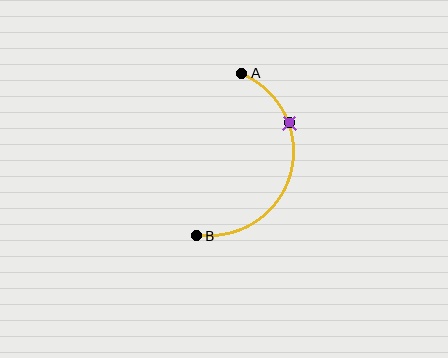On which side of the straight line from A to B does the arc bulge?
The arc bulges to the right of the straight line connecting A and B.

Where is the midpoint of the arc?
The arc midpoint is the point on the curve farthest from the straight line joining A and B. It sits to the right of that line.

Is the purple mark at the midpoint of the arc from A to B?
No. The purple mark lies on the arc but is closer to endpoint A. The arc midpoint would be at the point on the curve equidistant along the arc from both A and B.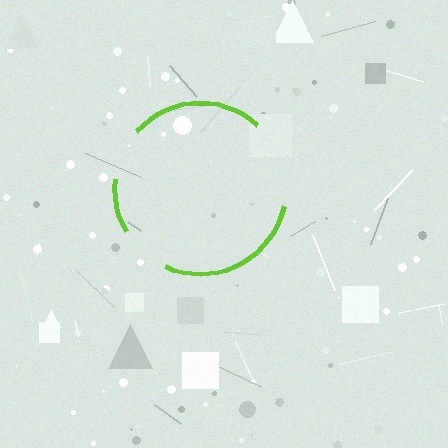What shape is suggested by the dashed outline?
The dashed outline suggests a circle.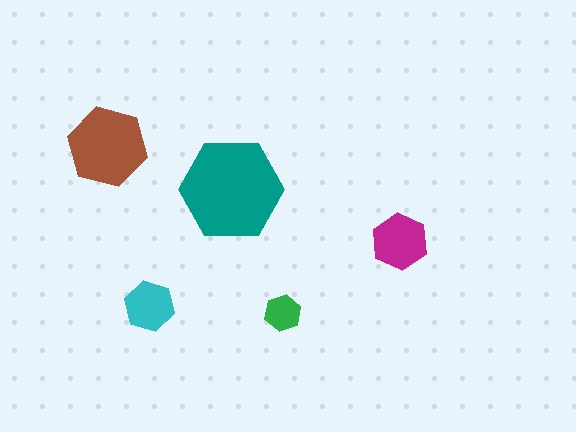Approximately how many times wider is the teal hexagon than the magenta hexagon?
About 2 times wider.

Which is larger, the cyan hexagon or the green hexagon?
The cyan one.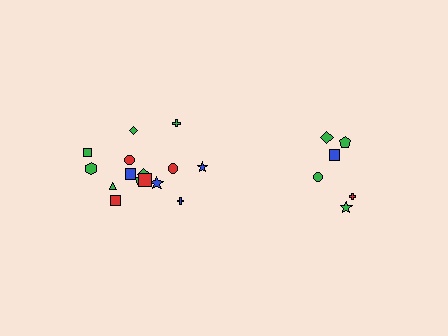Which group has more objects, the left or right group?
The left group.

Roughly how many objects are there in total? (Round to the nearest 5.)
Roughly 20 objects in total.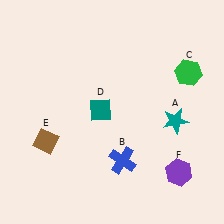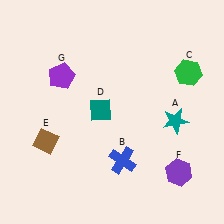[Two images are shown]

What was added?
A purple pentagon (G) was added in Image 2.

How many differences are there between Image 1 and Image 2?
There is 1 difference between the two images.